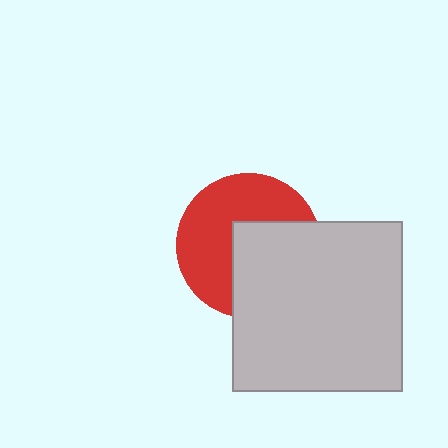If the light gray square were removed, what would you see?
You would see the complete red circle.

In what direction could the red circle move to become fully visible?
The red circle could move toward the upper-left. That would shift it out from behind the light gray square entirely.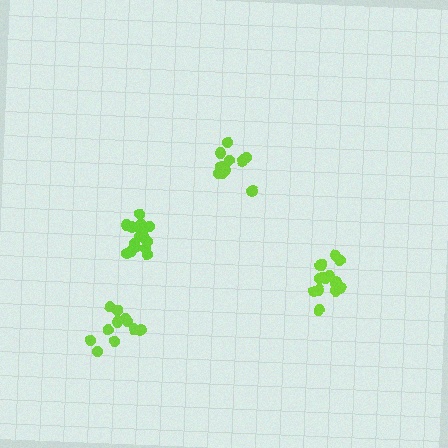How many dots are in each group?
Group 1: 11 dots, Group 2: 15 dots, Group 3: 13 dots, Group 4: 16 dots (55 total).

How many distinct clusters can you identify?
There are 4 distinct clusters.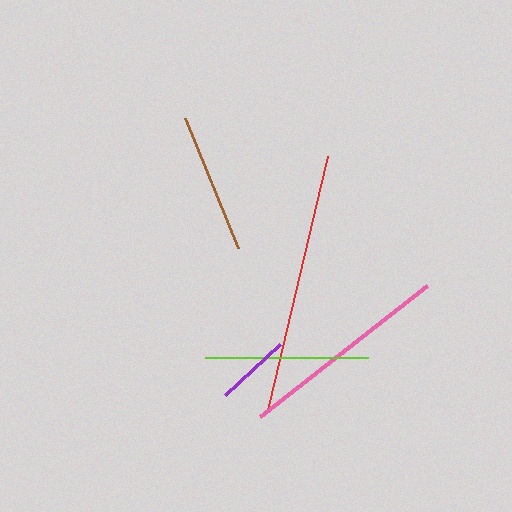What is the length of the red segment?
The red segment is approximately 261 pixels long.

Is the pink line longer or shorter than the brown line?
The pink line is longer than the brown line.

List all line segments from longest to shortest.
From longest to shortest: red, pink, lime, brown, purple.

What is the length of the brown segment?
The brown segment is approximately 141 pixels long.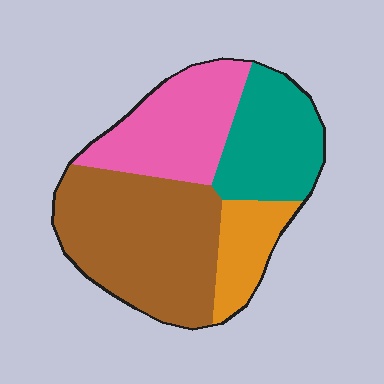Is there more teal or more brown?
Brown.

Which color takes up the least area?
Orange, at roughly 10%.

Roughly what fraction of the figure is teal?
Teal takes up less than a quarter of the figure.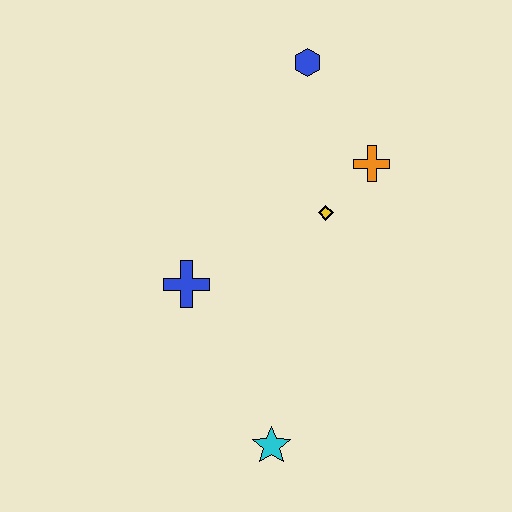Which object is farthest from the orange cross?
The cyan star is farthest from the orange cross.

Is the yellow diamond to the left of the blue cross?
No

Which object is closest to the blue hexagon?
The orange cross is closest to the blue hexagon.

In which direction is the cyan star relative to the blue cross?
The cyan star is below the blue cross.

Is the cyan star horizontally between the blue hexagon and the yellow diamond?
No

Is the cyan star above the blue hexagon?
No